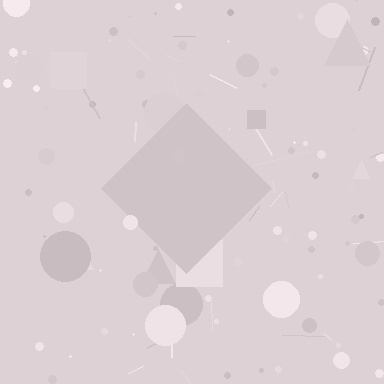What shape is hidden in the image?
A diamond is hidden in the image.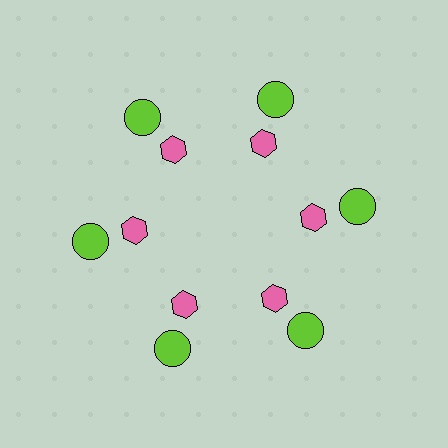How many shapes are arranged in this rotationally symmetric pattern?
There are 12 shapes, arranged in 6 groups of 2.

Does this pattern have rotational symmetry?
Yes, this pattern has 6-fold rotational symmetry. It looks the same after rotating 60 degrees around the center.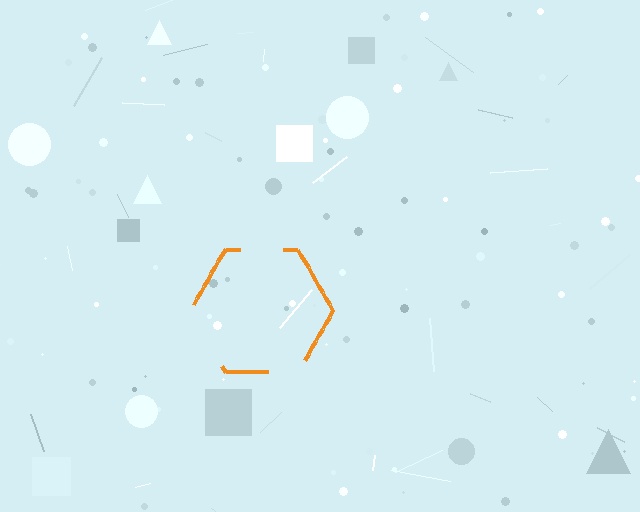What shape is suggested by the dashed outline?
The dashed outline suggests a hexagon.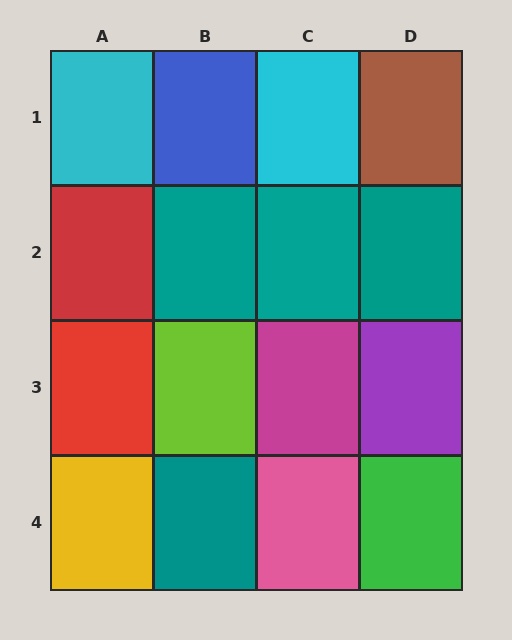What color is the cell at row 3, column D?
Purple.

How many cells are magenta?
1 cell is magenta.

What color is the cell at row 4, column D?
Green.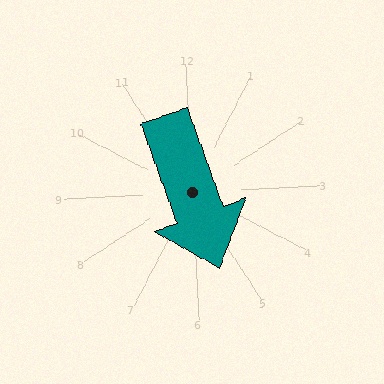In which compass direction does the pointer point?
South.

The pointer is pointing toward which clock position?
Roughly 5 o'clock.